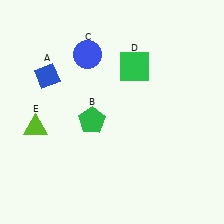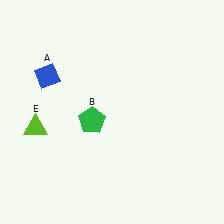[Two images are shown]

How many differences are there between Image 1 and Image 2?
There are 2 differences between the two images.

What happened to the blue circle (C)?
The blue circle (C) was removed in Image 2. It was in the top-left area of Image 1.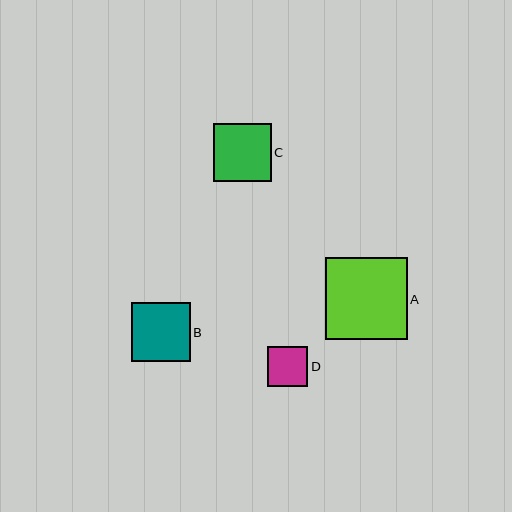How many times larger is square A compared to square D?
Square A is approximately 2.0 times the size of square D.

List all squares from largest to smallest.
From largest to smallest: A, B, C, D.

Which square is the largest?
Square A is the largest with a size of approximately 82 pixels.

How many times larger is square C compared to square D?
Square C is approximately 1.4 times the size of square D.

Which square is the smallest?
Square D is the smallest with a size of approximately 41 pixels.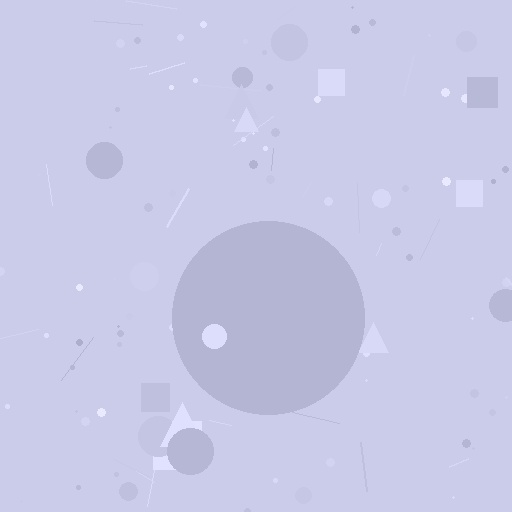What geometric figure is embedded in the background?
A circle is embedded in the background.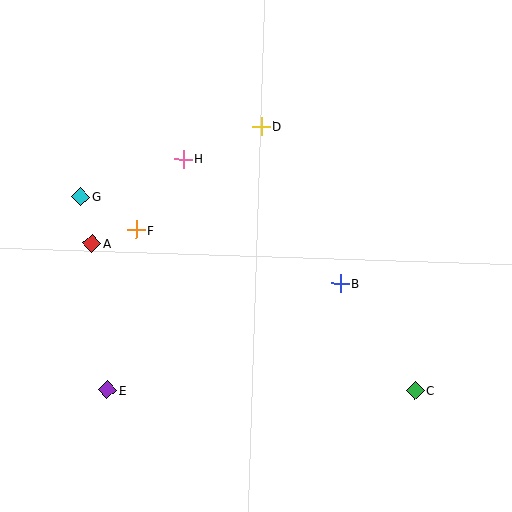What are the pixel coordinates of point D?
Point D is at (261, 126).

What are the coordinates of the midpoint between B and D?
The midpoint between B and D is at (301, 205).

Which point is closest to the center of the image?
Point B at (340, 283) is closest to the center.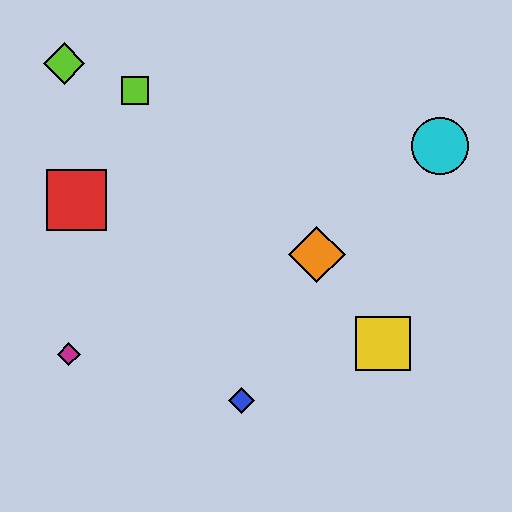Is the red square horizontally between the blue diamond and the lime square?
No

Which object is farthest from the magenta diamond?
The cyan circle is farthest from the magenta diamond.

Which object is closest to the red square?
The lime square is closest to the red square.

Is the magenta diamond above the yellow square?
No